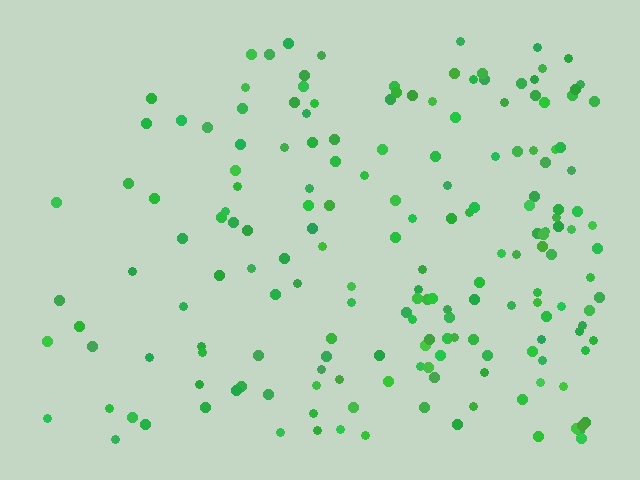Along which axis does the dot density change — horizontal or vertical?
Horizontal.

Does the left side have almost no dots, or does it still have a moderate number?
Still a moderate number, just noticeably fewer than the right.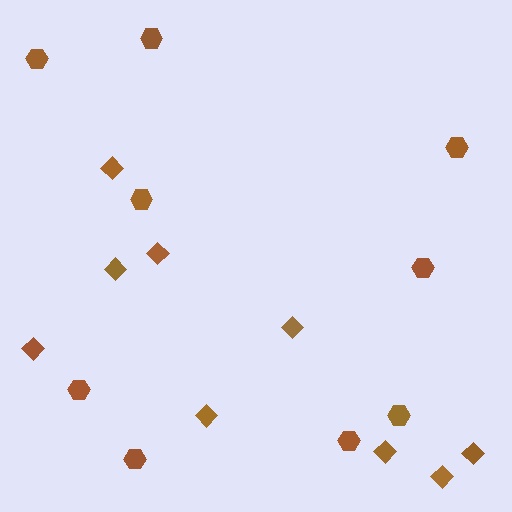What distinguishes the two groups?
There are 2 groups: one group of diamonds (9) and one group of hexagons (9).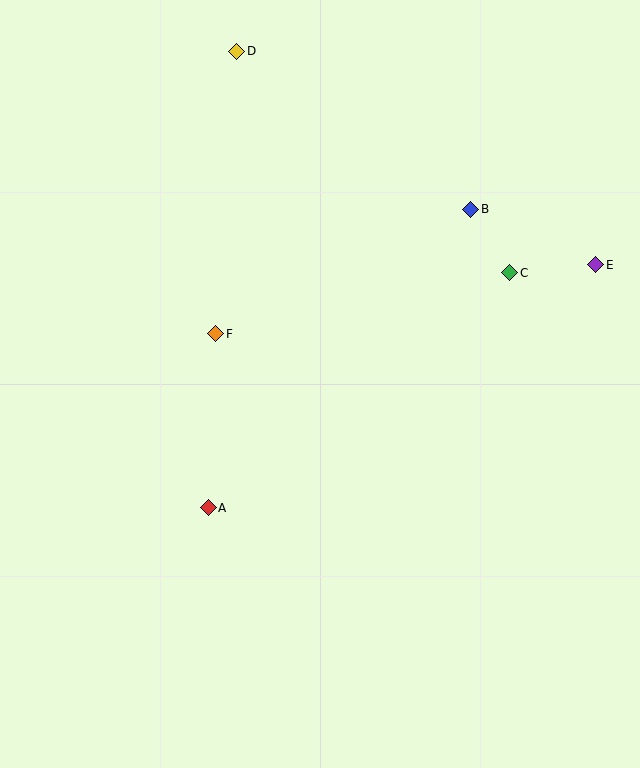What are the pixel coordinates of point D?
Point D is at (237, 51).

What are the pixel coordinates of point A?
Point A is at (208, 508).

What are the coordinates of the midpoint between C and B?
The midpoint between C and B is at (490, 241).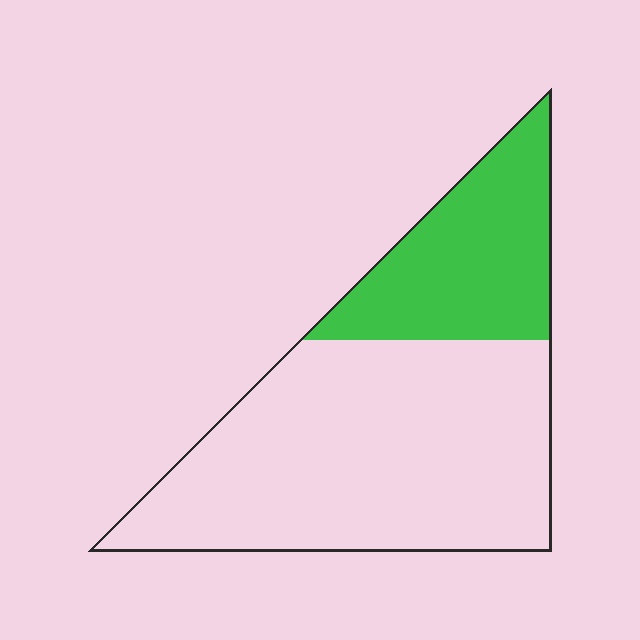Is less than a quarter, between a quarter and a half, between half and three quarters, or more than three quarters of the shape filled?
Between a quarter and a half.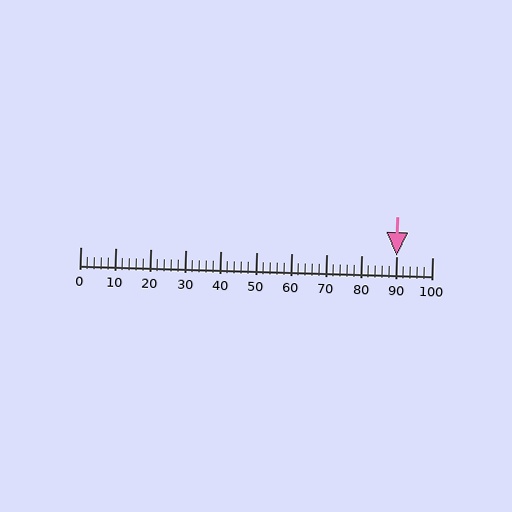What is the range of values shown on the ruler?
The ruler shows values from 0 to 100.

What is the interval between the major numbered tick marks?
The major tick marks are spaced 10 units apart.